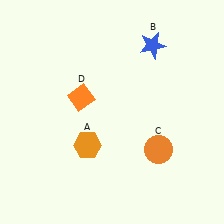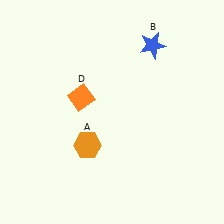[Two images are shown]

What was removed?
The orange circle (C) was removed in Image 2.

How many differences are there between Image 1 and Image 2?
There is 1 difference between the two images.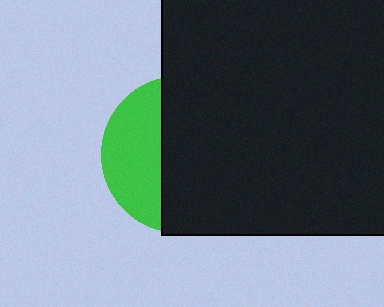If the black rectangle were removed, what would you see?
You would see the complete green circle.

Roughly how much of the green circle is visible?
A small part of it is visible (roughly 36%).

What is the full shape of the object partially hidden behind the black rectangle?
The partially hidden object is a green circle.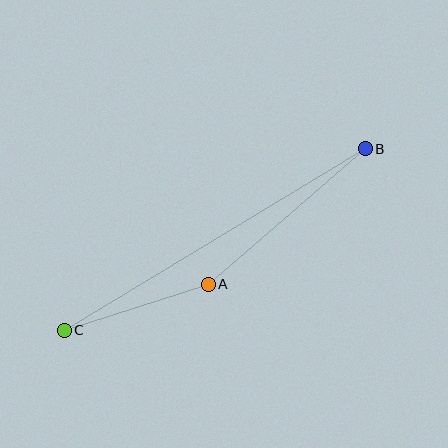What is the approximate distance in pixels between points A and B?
The distance between A and B is approximately 207 pixels.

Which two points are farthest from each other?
Points B and C are farthest from each other.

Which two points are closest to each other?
Points A and C are closest to each other.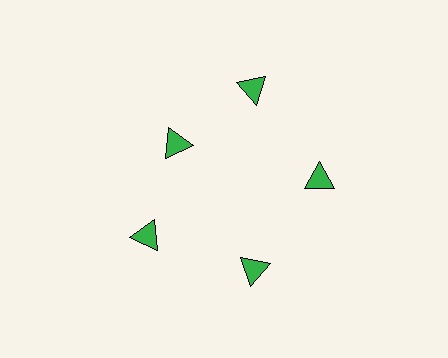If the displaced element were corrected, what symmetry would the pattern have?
It would have 5-fold rotational symmetry — the pattern would map onto itself every 72 degrees.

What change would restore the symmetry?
The symmetry would be restored by moving it outward, back onto the ring so that all 5 triangles sit at equal angles and equal distance from the center.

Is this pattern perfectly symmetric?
No. The 5 green triangles are arranged in a ring, but one element near the 10 o'clock position is pulled inward toward the center, breaking the 5-fold rotational symmetry.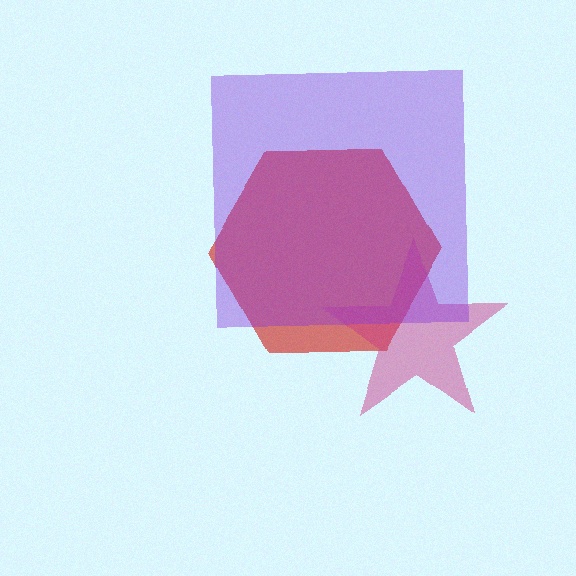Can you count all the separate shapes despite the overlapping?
Yes, there are 3 separate shapes.